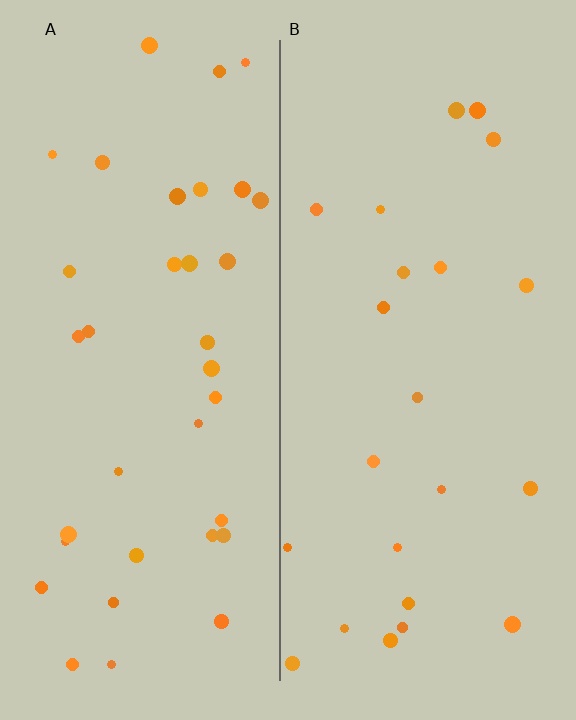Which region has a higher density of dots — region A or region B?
A (the left).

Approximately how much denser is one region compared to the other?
Approximately 1.6× — region A over region B.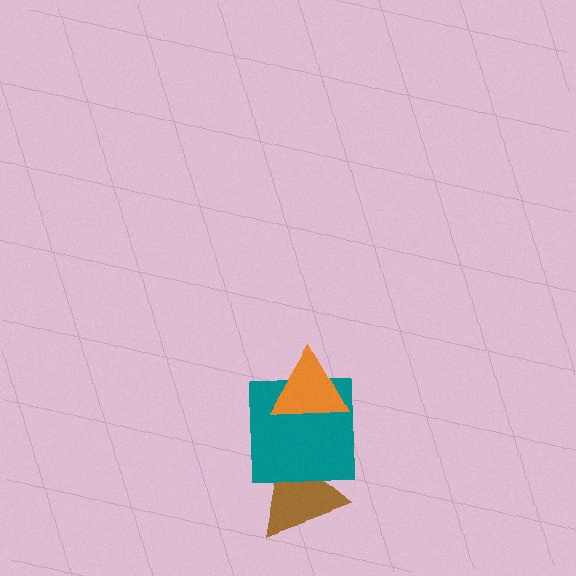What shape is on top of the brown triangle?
The teal square is on top of the brown triangle.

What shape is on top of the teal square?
The orange triangle is on top of the teal square.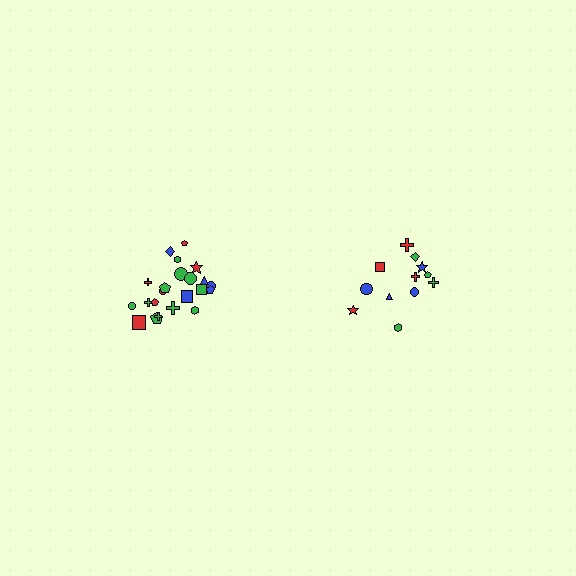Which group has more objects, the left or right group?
The left group.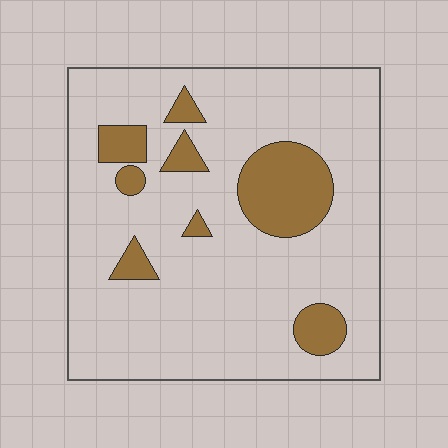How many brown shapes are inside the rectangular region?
8.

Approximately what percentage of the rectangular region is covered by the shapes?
Approximately 15%.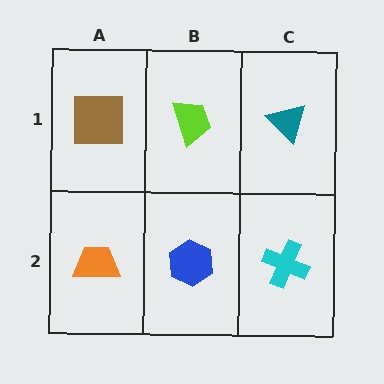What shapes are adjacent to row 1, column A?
An orange trapezoid (row 2, column A), a lime trapezoid (row 1, column B).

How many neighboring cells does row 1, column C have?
2.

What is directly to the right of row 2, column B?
A cyan cross.